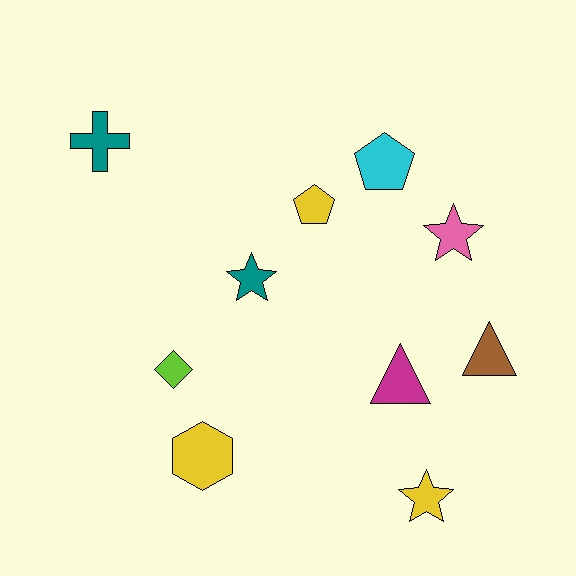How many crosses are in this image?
There is 1 cross.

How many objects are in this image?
There are 10 objects.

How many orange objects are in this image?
There are no orange objects.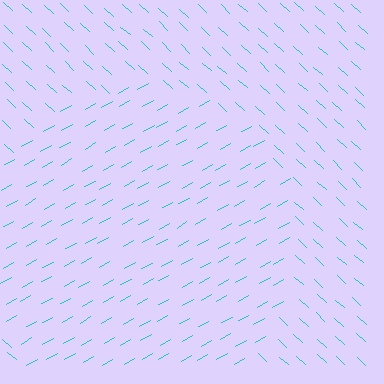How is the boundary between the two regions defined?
The boundary is defined purely by a change in line orientation (approximately 72 degrees difference). All lines are the same color and thickness.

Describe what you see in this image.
The image is filled with small cyan line segments. A circle region in the image has lines oriented differently from the surrounding lines, creating a visible texture boundary.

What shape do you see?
I see a circle.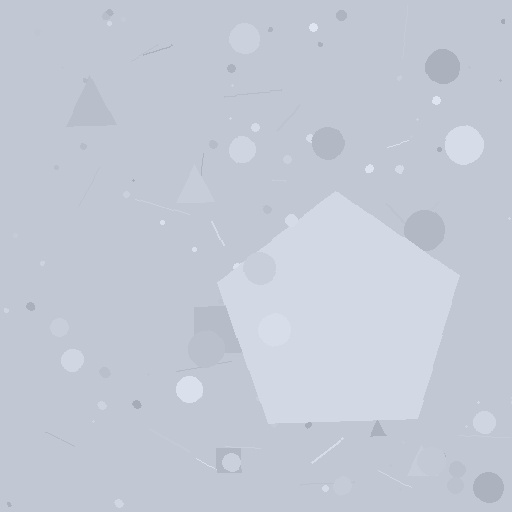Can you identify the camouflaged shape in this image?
The camouflaged shape is a pentagon.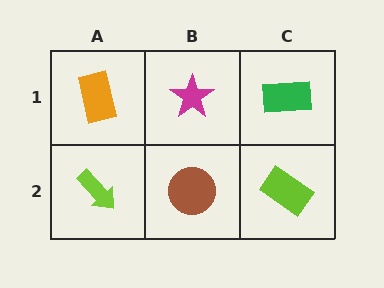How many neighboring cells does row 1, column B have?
3.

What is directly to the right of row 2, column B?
A lime rectangle.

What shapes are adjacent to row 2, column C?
A green rectangle (row 1, column C), a brown circle (row 2, column B).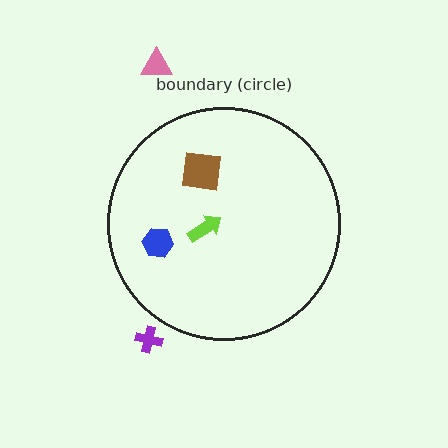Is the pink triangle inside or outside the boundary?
Outside.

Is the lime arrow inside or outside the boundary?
Inside.